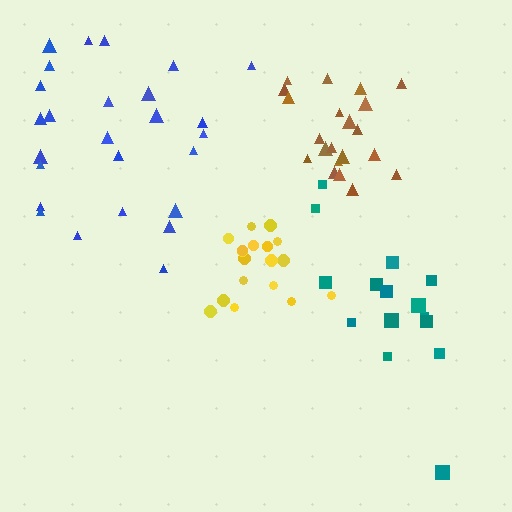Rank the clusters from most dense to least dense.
yellow, brown, blue, teal.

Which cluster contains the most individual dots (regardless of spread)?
Blue (26).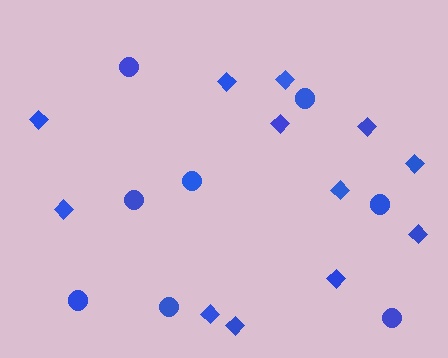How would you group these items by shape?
There are 2 groups: one group of circles (8) and one group of diamonds (12).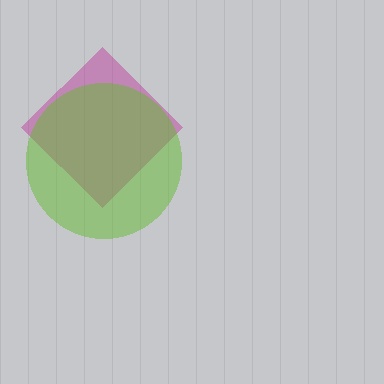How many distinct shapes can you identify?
There are 2 distinct shapes: a magenta diamond, a lime circle.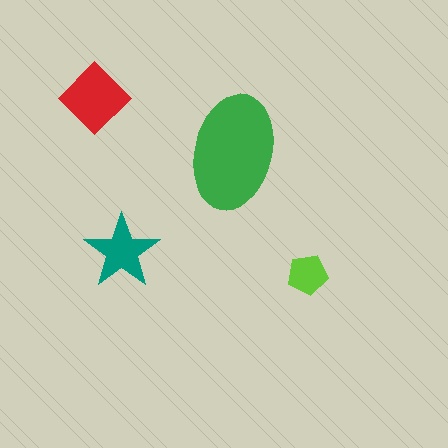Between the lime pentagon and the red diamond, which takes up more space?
The red diamond.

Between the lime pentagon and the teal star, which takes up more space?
The teal star.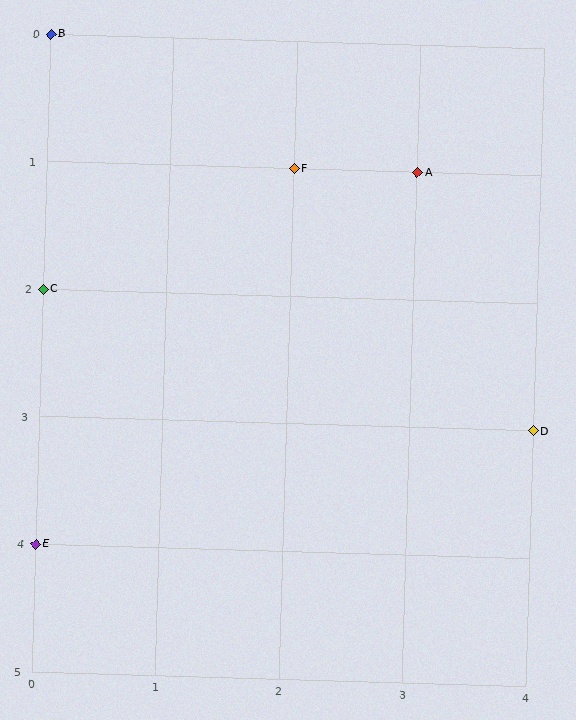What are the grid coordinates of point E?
Point E is at grid coordinates (0, 4).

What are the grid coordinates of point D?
Point D is at grid coordinates (4, 3).